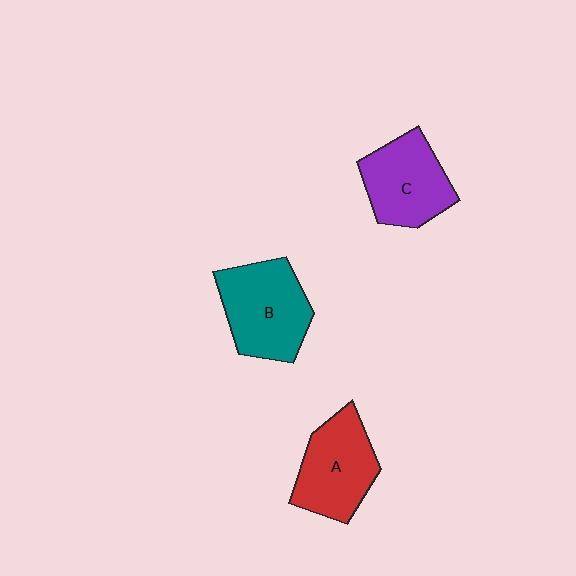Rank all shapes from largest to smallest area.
From largest to smallest: B (teal), A (red), C (purple).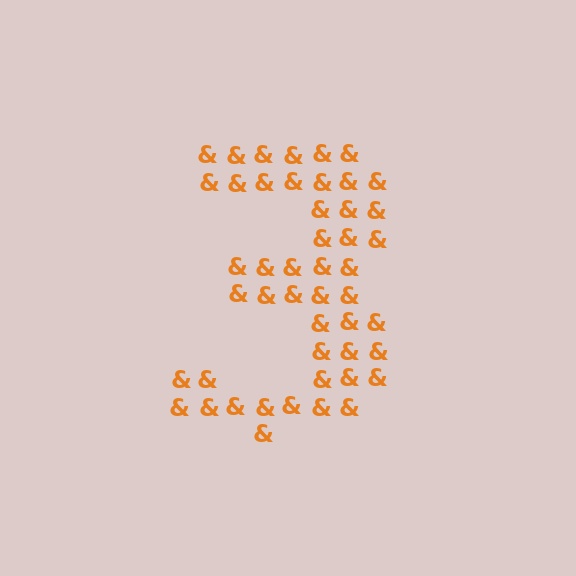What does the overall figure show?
The overall figure shows the digit 3.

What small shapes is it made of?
It is made of small ampersands.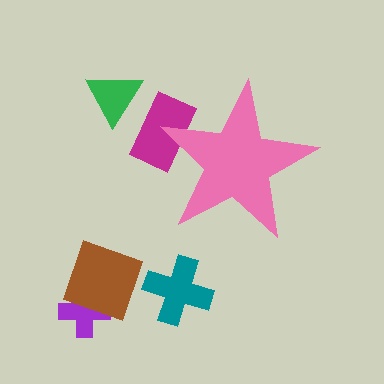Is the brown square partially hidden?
No, the brown square is fully visible.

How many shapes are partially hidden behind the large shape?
1 shape is partially hidden.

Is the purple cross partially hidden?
No, the purple cross is fully visible.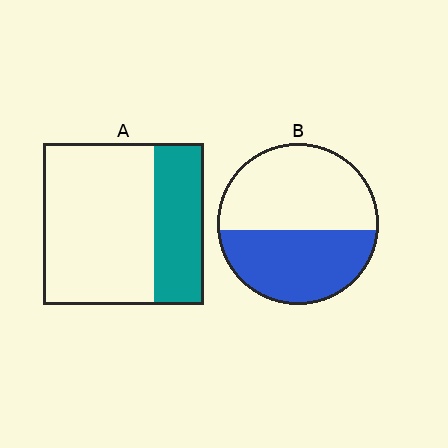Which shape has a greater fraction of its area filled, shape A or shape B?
Shape B.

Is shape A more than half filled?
No.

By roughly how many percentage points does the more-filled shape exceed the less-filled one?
By roughly 15 percentage points (B over A).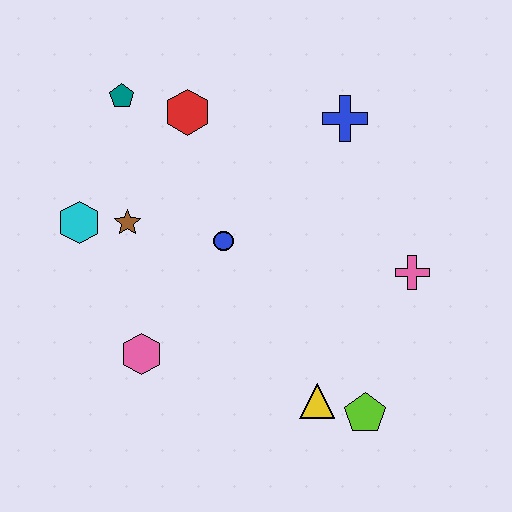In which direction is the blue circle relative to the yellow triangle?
The blue circle is above the yellow triangle.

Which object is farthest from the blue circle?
The lime pentagon is farthest from the blue circle.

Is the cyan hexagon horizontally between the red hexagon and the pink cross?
No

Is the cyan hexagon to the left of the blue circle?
Yes